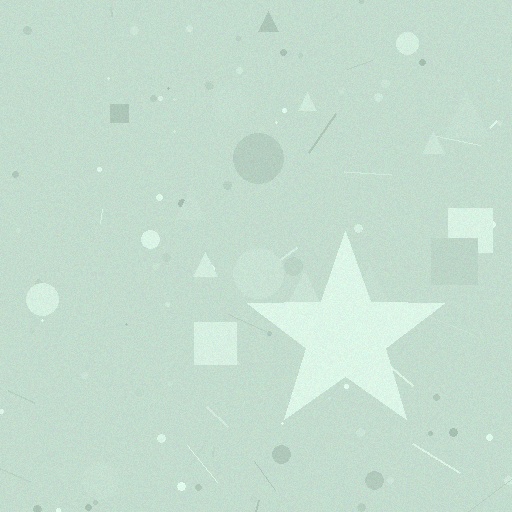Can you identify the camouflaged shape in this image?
The camouflaged shape is a star.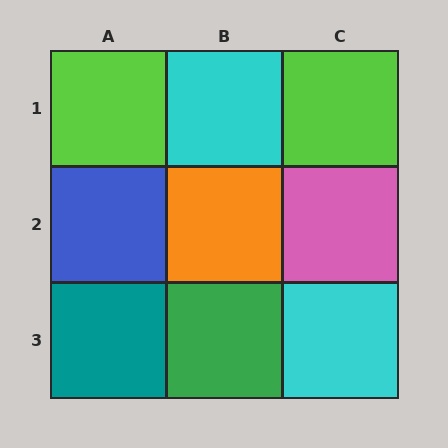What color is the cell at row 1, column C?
Lime.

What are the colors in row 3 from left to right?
Teal, green, cyan.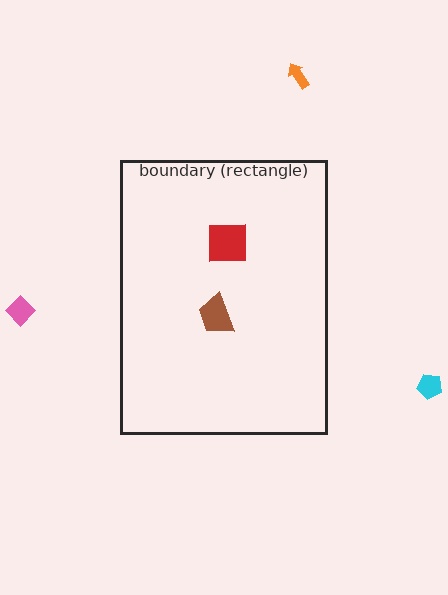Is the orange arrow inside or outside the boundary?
Outside.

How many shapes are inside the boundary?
2 inside, 3 outside.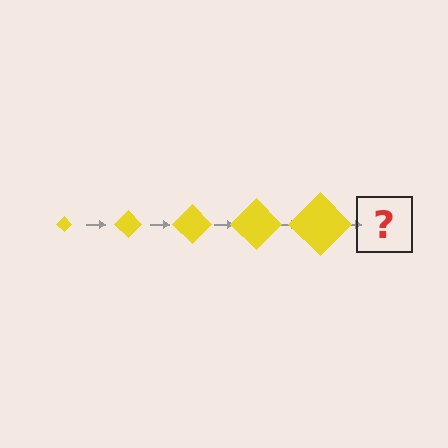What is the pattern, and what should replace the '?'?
The pattern is that the diamond gets progressively larger each step. The '?' should be a yellow diamond, larger than the previous one.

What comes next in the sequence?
The next element should be a yellow diamond, larger than the previous one.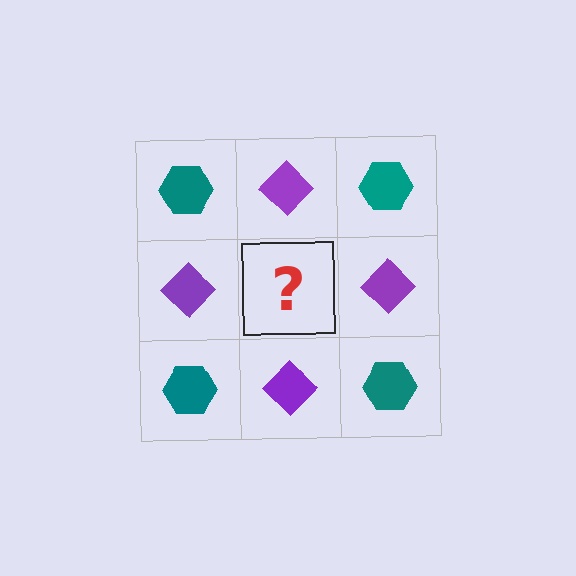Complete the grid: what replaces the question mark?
The question mark should be replaced with a teal hexagon.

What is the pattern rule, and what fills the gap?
The rule is that it alternates teal hexagon and purple diamond in a checkerboard pattern. The gap should be filled with a teal hexagon.